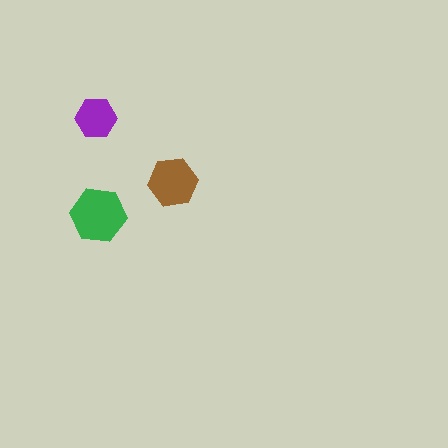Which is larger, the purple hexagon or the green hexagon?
The green one.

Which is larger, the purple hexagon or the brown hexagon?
The brown one.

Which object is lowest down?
The green hexagon is bottommost.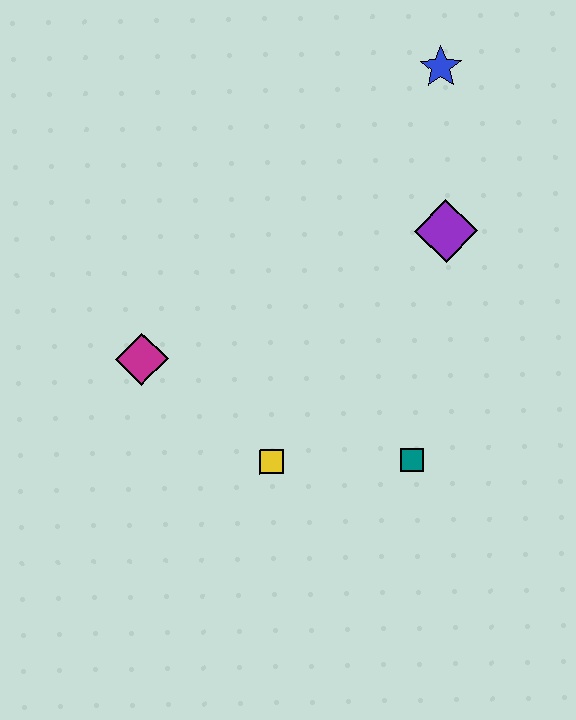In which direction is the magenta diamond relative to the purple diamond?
The magenta diamond is to the left of the purple diamond.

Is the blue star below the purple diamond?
No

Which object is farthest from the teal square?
The blue star is farthest from the teal square.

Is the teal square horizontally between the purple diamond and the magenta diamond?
Yes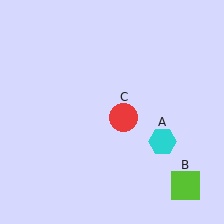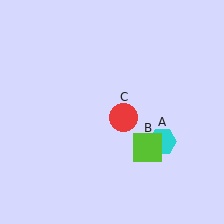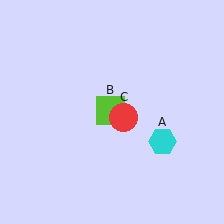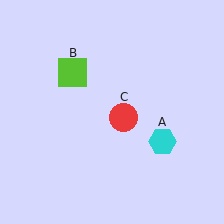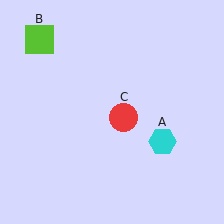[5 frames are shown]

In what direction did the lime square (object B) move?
The lime square (object B) moved up and to the left.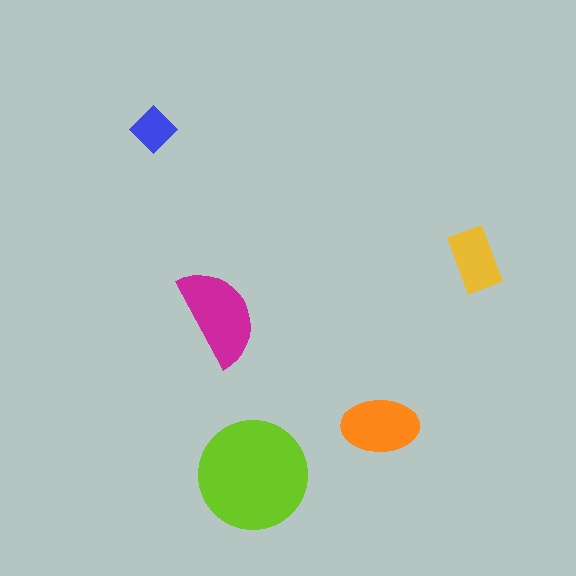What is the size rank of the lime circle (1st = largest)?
1st.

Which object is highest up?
The blue diamond is topmost.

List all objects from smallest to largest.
The blue diamond, the yellow rectangle, the orange ellipse, the magenta semicircle, the lime circle.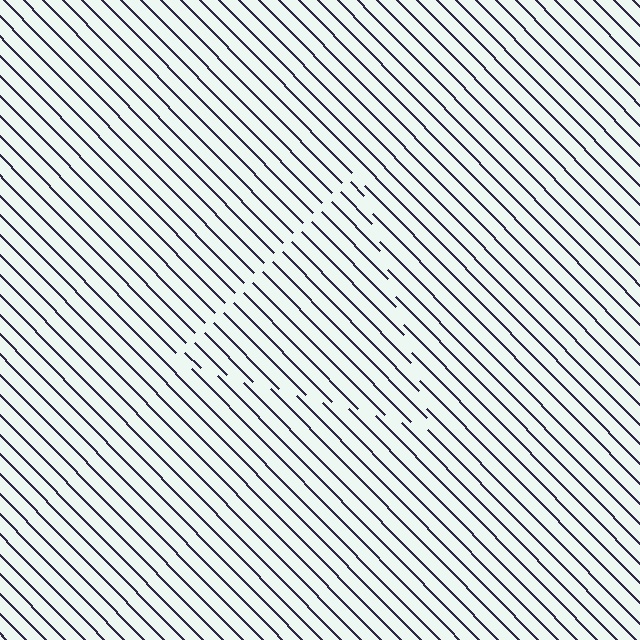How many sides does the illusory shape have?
3 sides — the line-ends trace a triangle.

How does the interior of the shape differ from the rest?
The interior of the shape contains the same grating, shifted by half a period — the contour is defined by the phase discontinuity where line-ends from the inner and outer gratings abut.